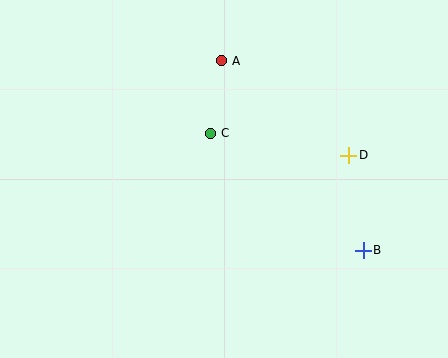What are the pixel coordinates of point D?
Point D is at (349, 155).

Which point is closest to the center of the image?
Point C at (211, 133) is closest to the center.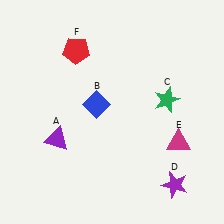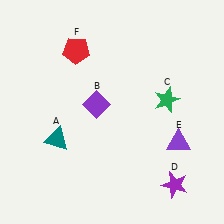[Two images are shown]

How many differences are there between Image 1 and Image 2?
There are 3 differences between the two images.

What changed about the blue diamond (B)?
In Image 1, B is blue. In Image 2, it changed to purple.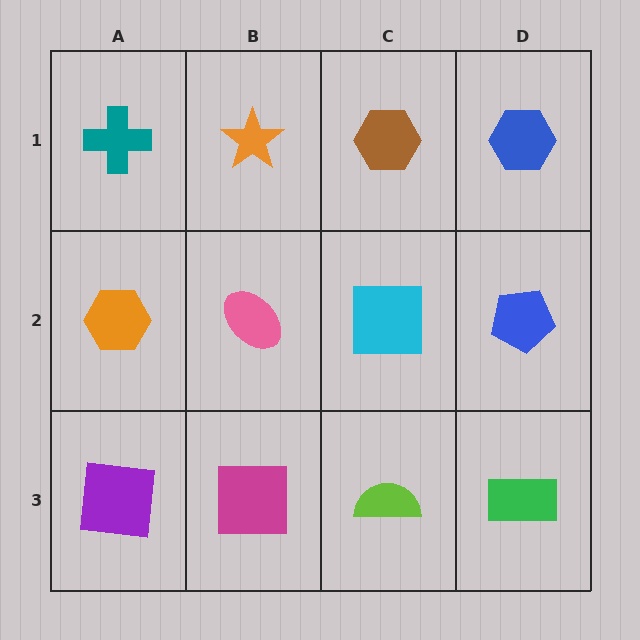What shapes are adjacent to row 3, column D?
A blue pentagon (row 2, column D), a lime semicircle (row 3, column C).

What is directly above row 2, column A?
A teal cross.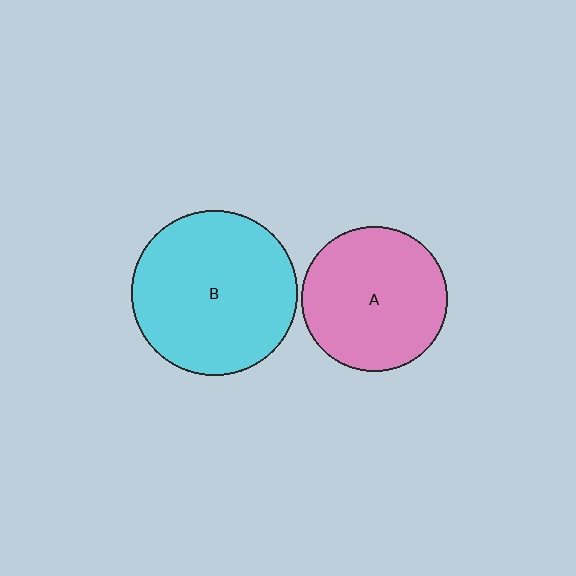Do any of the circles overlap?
No, none of the circles overlap.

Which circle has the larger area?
Circle B (cyan).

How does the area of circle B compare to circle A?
Approximately 1.3 times.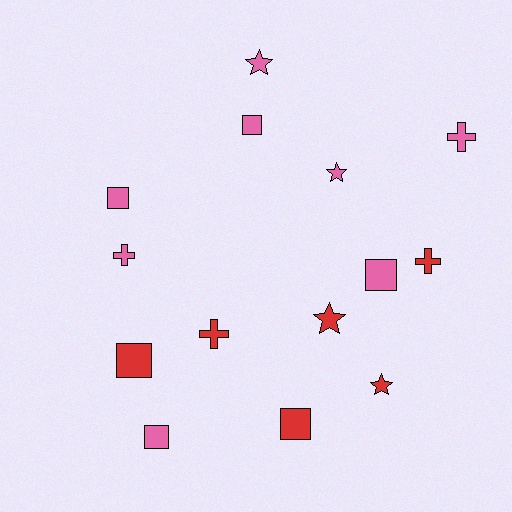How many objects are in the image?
There are 14 objects.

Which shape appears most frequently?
Square, with 6 objects.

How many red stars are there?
There are 2 red stars.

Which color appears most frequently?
Pink, with 8 objects.